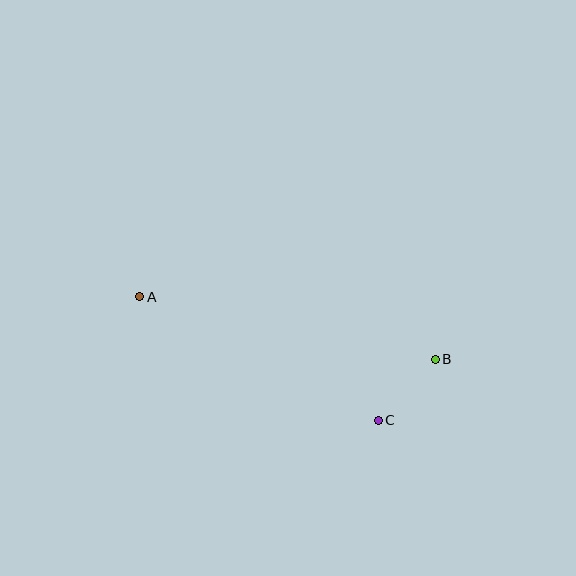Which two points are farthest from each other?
Points A and B are farthest from each other.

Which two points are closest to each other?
Points B and C are closest to each other.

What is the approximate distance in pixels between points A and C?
The distance between A and C is approximately 269 pixels.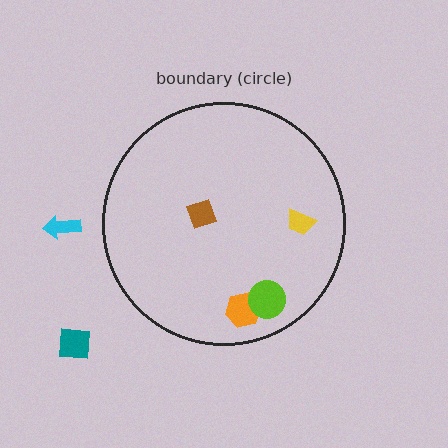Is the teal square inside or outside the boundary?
Outside.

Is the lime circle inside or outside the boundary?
Inside.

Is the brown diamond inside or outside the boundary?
Inside.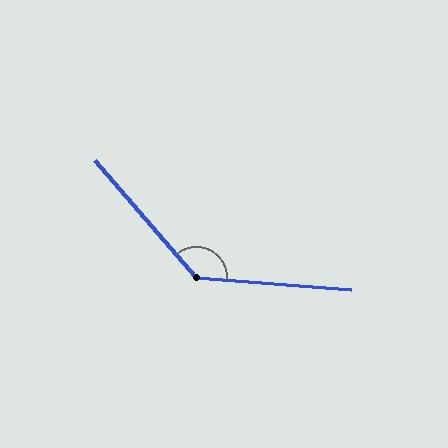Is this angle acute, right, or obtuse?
It is obtuse.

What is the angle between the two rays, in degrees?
Approximately 135 degrees.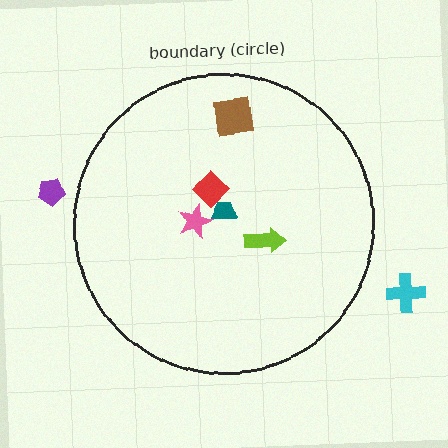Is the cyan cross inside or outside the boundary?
Outside.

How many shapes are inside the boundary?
5 inside, 2 outside.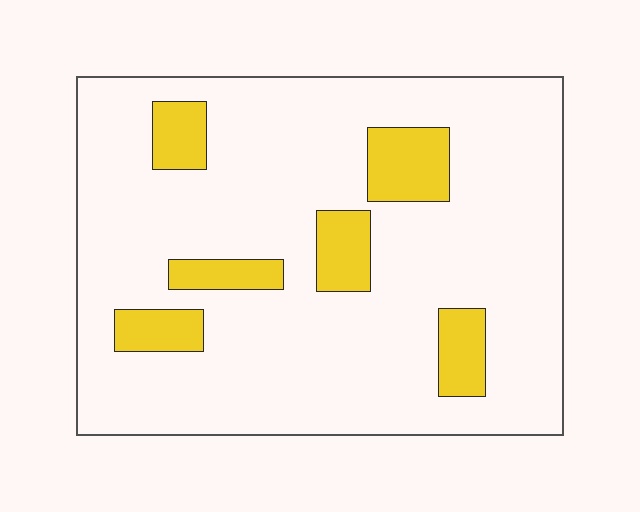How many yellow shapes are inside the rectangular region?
6.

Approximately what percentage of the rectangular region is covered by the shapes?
Approximately 15%.